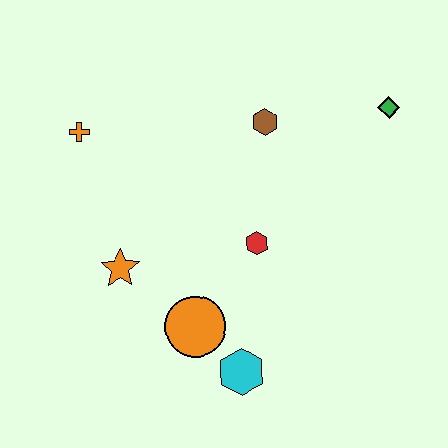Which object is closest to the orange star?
The orange circle is closest to the orange star.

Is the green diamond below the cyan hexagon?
No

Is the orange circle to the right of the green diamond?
No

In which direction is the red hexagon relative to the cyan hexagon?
The red hexagon is above the cyan hexagon.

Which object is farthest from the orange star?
The green diamond is farthest from the orange star.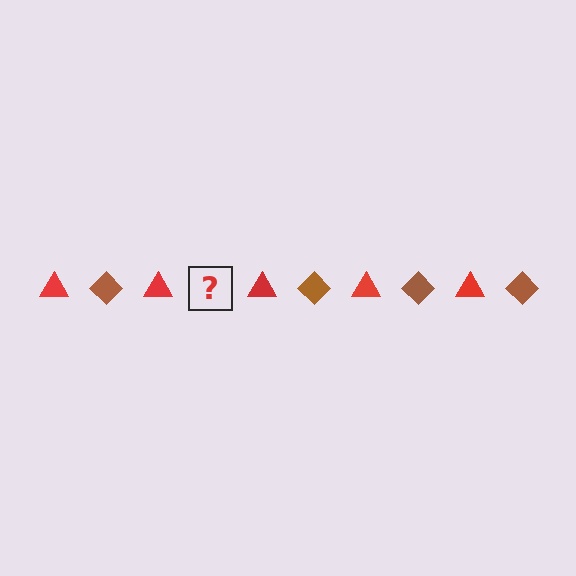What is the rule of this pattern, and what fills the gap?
The rule is that the pattern alternates between red triangle and brown diamond. The gap should be filled with a brown diamond.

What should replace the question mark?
The question mark should be replaced with a brown diamond.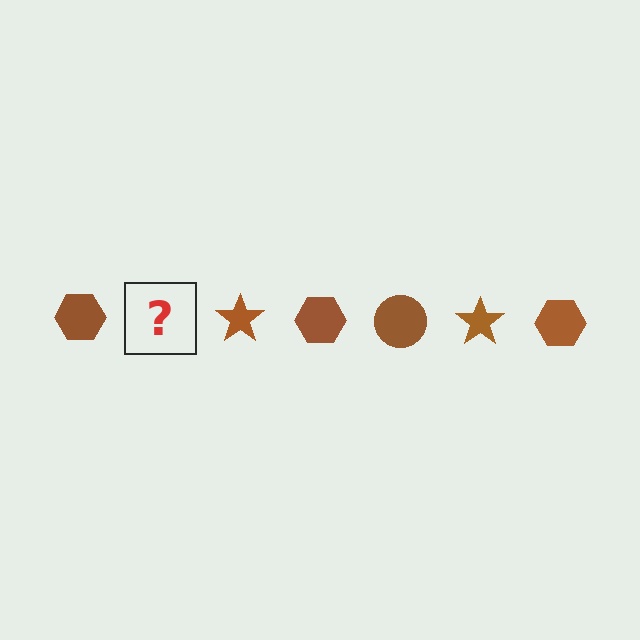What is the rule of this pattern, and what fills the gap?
The rule is that the pattern cycles through hexagon, circle, star shapes in brown. The gap should be filled with a brown circle.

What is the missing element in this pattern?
The missing element is a brown circle.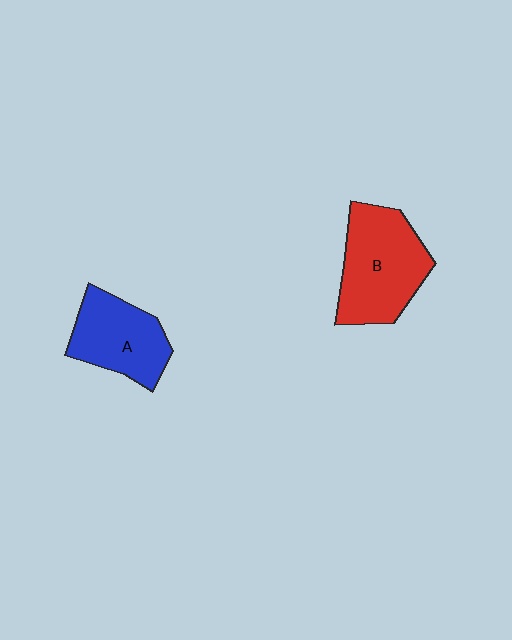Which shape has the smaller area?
Shape A (blue).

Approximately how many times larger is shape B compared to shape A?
Approximately 1.3 times.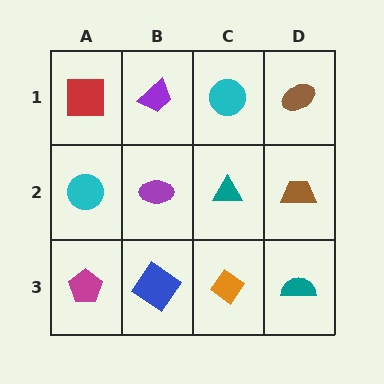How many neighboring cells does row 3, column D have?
2.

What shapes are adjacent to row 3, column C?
A teal triangle (row 2, column C), a blue diamond (row 3, column B), a teal semicircle (row 3, column D).